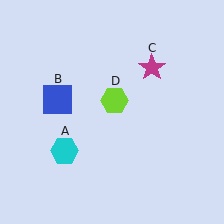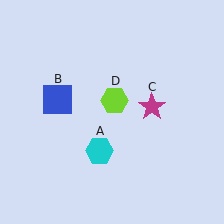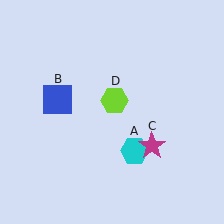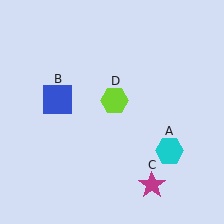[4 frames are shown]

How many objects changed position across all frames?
2 objects changed position: cyan hexagon (object A), magenta star (object C).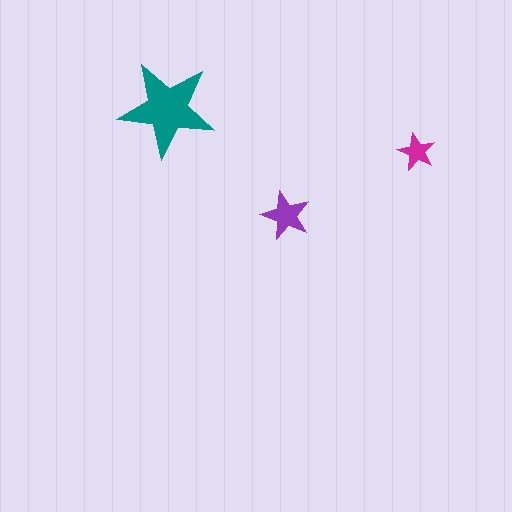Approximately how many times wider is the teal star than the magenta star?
About 2.5 times wider.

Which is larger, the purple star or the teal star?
The teal one.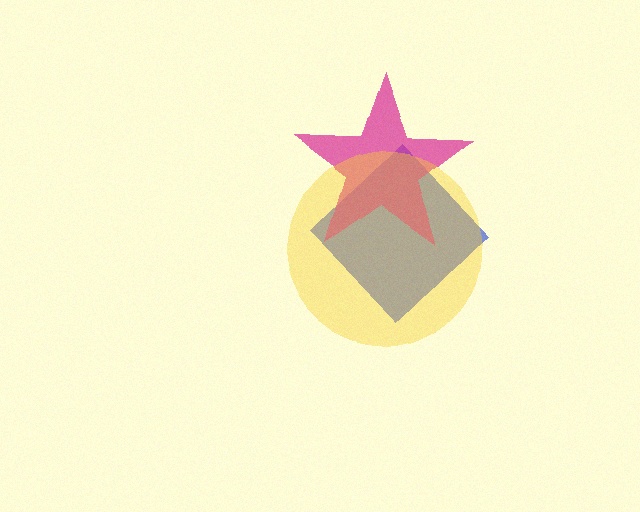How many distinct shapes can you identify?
There are 3 distinct shapes: a blue diamond, a magenta star, a yellow circle.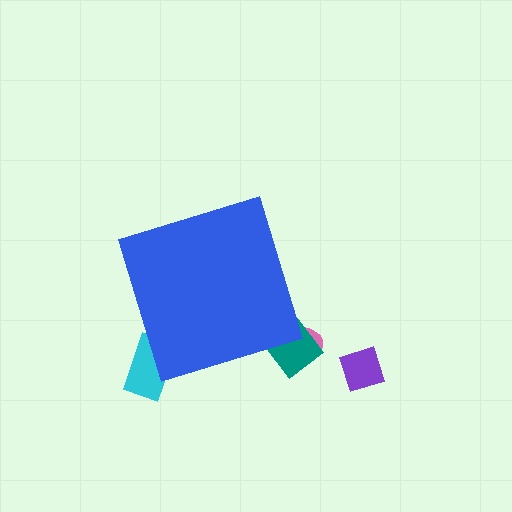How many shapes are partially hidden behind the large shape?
3 shapes are partially hidden.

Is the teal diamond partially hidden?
Yes, the teal diamond is partially hidden behind the blue diamond.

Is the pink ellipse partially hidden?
Yes, the pink ellipse is partially hidden behind the blue diamond.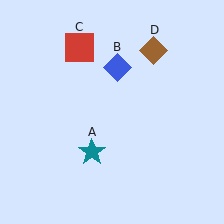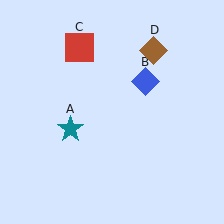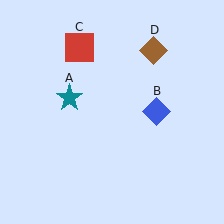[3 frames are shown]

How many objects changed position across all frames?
2 objects changed position: teal star (object A), blue diamond (object B).